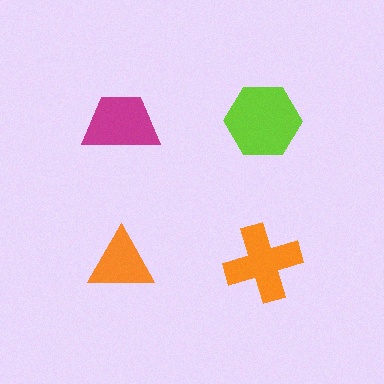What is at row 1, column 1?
A magenta trapezoid.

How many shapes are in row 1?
2 shapes.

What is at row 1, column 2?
A lime hexagon.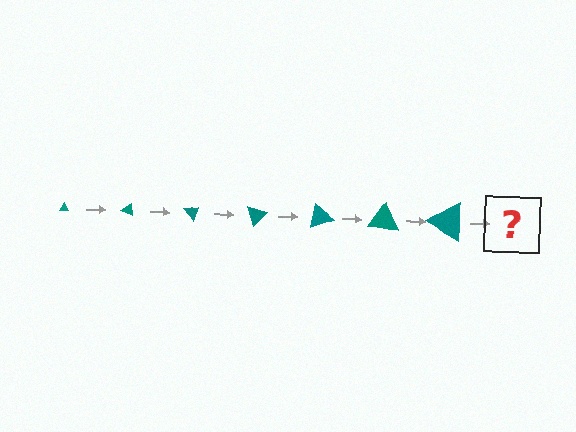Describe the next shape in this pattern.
It should be a triangle, larger than the previous one and rotated 175 degrees from the start.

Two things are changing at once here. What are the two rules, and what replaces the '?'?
The two rules are that the triangle grows larger each step and it rotates 25 degrees each step. The '?' should be a triangle, larger than the previous one and rotated 175 degrees from the start.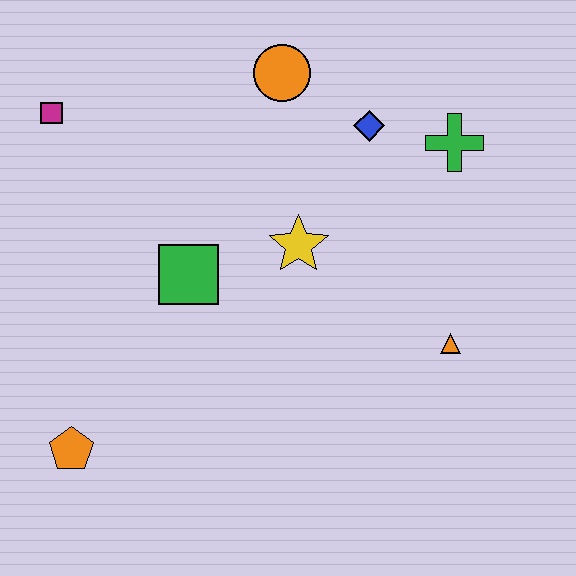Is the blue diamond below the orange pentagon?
No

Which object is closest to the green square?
The yellow star is closest to the green square.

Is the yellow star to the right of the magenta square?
Yes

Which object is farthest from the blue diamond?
The orange pentagon is farthest from the blue diamond.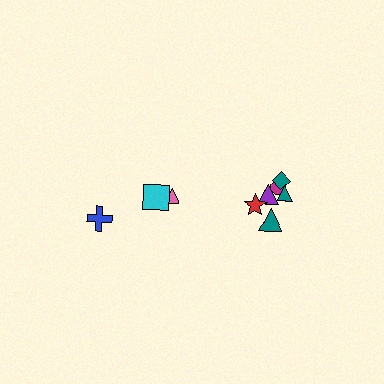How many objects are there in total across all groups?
There are 9 objects.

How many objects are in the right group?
There are 6 objects.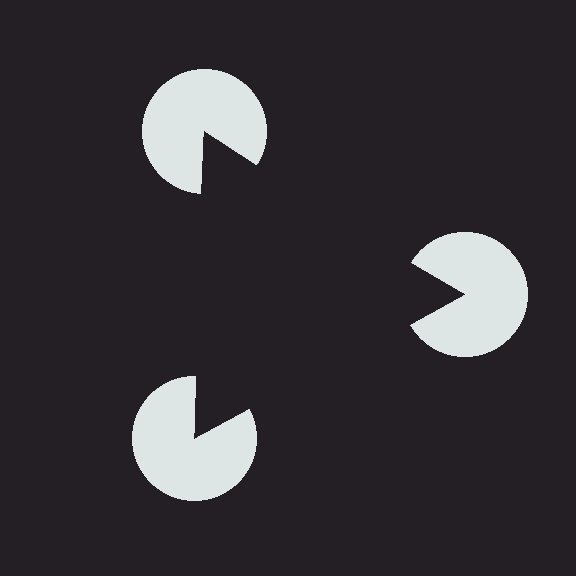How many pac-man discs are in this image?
There are 3 — one at each vertex of the illusory triangle.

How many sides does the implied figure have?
3 sides.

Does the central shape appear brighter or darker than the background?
It typically appears slightly darker than the background, even though no actual brightness change is drawn.